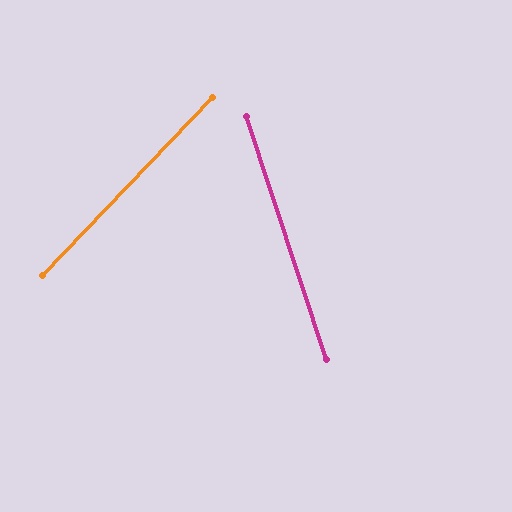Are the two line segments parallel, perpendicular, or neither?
Neither parallel nor perpendicular — they differ by about 62°.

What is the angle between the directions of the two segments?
Approximately 62 degrees.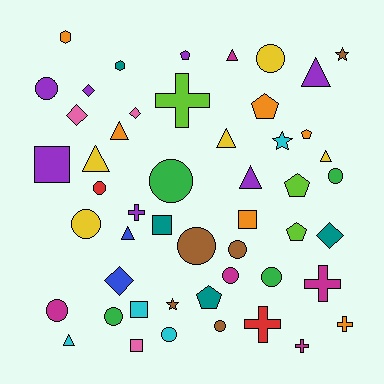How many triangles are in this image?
There are 9 triangles.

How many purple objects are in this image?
There are 7 purple objects.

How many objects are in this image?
There are 50 objects.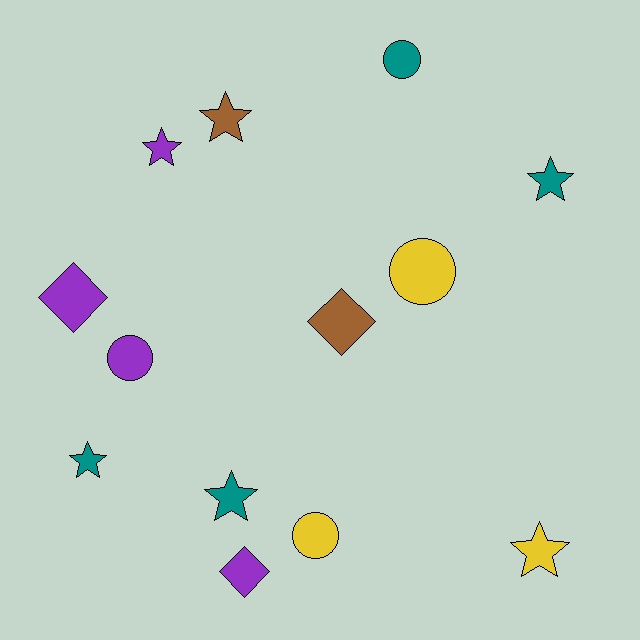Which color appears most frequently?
Purple, with 4 objects.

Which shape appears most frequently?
Star, with 6 objects.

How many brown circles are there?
There are no brown circles.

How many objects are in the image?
There are 13 objects.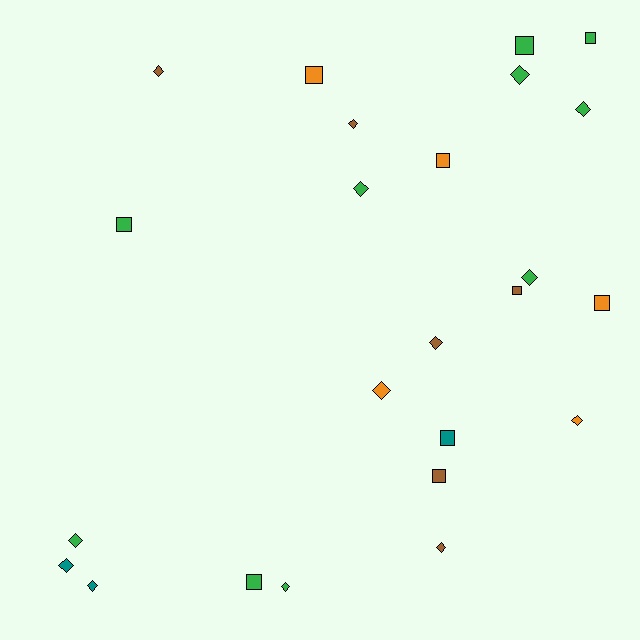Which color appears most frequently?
Green, with 10 objects.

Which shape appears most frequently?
Diamond, with 14 objects.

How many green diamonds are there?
There are 6 green diamonds.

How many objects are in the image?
There are 24 objects.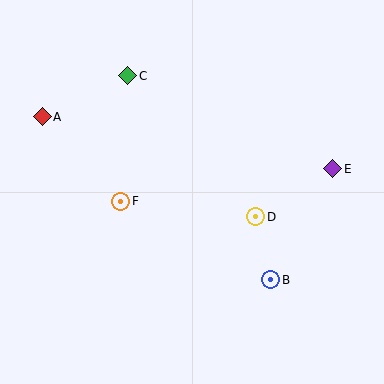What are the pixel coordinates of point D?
Point D is at (256, 217).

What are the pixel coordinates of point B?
Point B is at (271, 280).